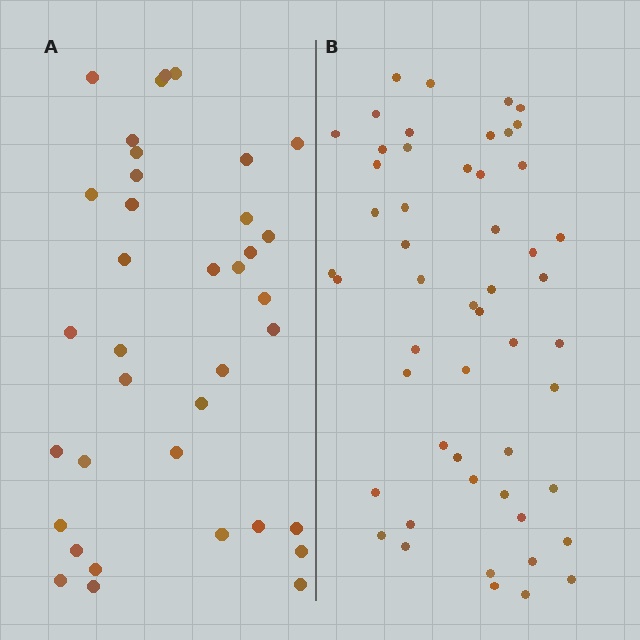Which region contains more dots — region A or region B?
Region B (the right region) has more dots.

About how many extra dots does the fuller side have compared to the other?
Region B has approximately 15 more dots than region A.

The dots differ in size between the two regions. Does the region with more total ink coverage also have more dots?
No. Region A has more total ink coverage because its dots are larger, but region B actually contains more individual dots. Total area can be misleading — the number of items is what matters here.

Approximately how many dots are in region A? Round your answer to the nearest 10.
About 40 dots. (The exact count is 37, which rounds to 40.)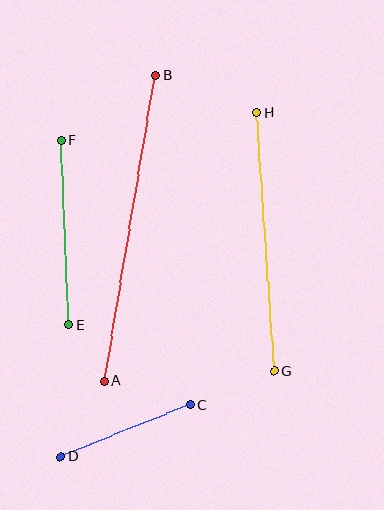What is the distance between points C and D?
The distance is approximately 140 pixels.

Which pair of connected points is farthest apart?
Points A and B are farthest apart.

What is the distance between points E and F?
The distance is approximately 185 pixels.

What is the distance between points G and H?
The distance is approximately 259 pixels.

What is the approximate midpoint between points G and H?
The midpoint is at approximately (266, 242) pixels.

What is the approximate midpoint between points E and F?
The midpoint is at approximately (65, 233) pixels.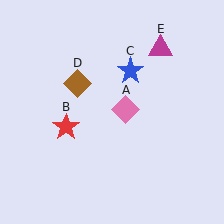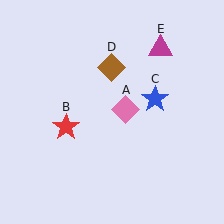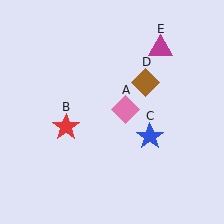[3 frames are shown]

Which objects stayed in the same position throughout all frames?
Pink diamond (object A) and red star (object B) and magenta triangle (object E) remained stationary.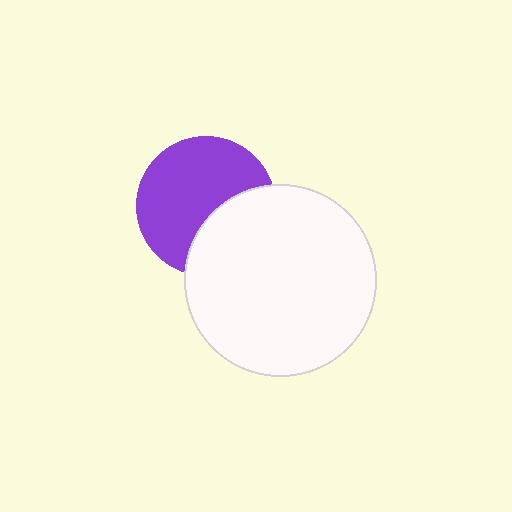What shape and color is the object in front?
The object in front is a white circle.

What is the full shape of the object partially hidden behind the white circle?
The partially hidden object is a purple circle.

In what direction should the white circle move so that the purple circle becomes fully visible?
The white circle should move toward the lower-right. That is the shortest direction to clear the overlap and leave the purple circle fully visible.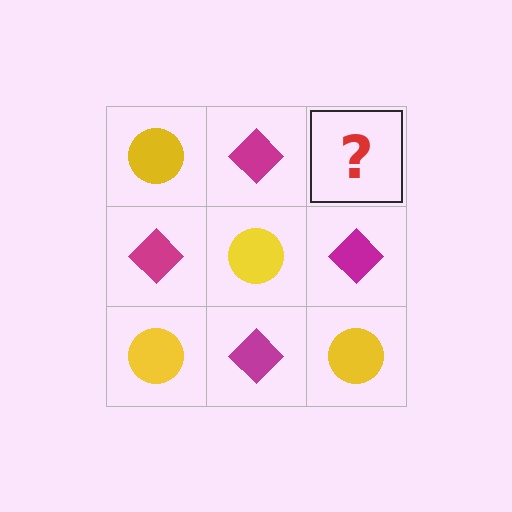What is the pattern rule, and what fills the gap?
The rule is that it alternates yellow circle and magenta diamond in a checkerboard pattern. The gap should be filled with a yellow circle.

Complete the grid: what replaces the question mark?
The question mark should be replaced with a yellow circle.